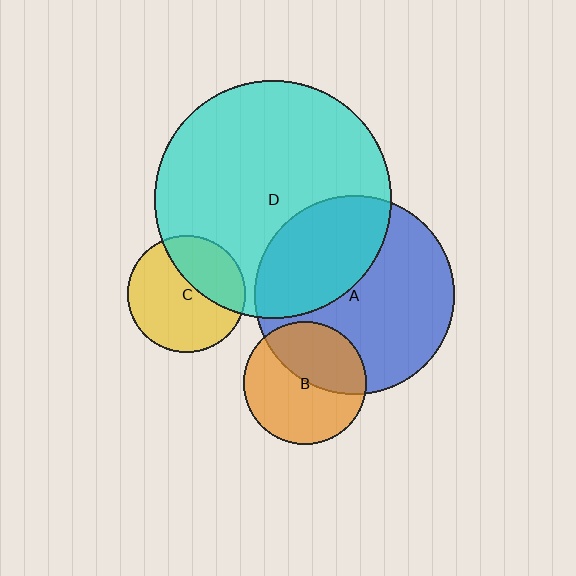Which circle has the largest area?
Circle D (cyan).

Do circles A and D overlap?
Yes.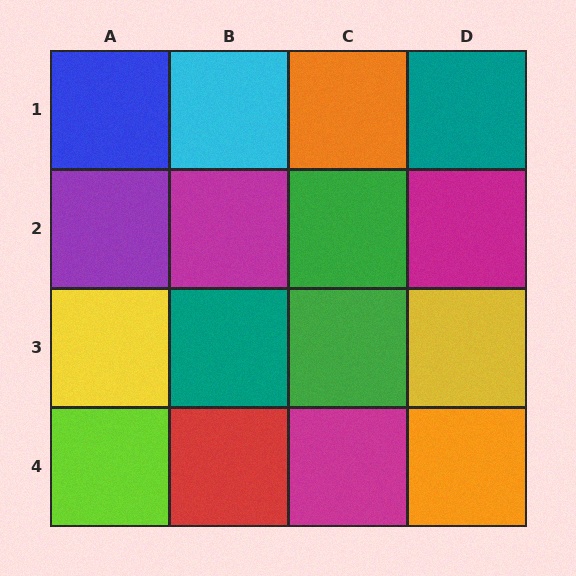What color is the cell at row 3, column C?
Green.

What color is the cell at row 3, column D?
Yellow.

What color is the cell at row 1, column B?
Cyan.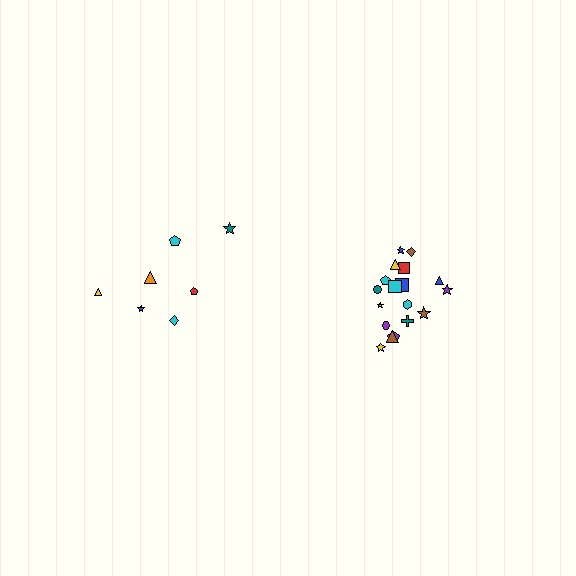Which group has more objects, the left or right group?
The right group.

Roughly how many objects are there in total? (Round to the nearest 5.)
Roughly 25 objects in total.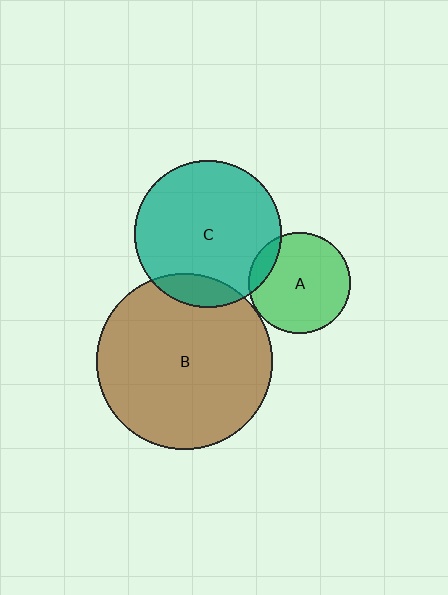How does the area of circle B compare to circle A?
Approximately 3.0 times.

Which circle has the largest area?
Circle B (brown).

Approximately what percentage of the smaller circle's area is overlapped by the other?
Approximately 10%.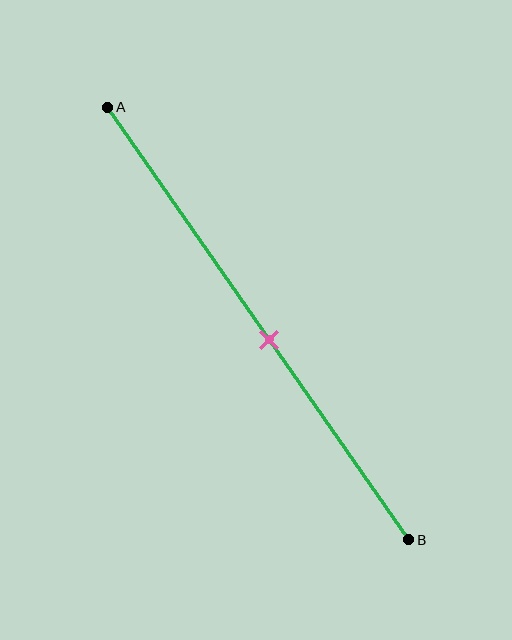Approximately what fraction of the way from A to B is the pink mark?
The pink mark is approximately 55% of the way from A to B.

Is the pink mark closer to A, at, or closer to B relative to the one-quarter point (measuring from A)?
The pink mark is closer to point B than the one-quarter point of segment AB.